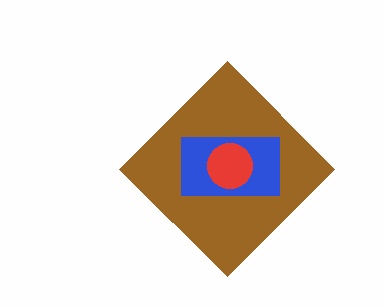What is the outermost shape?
The brown diamond.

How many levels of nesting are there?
3.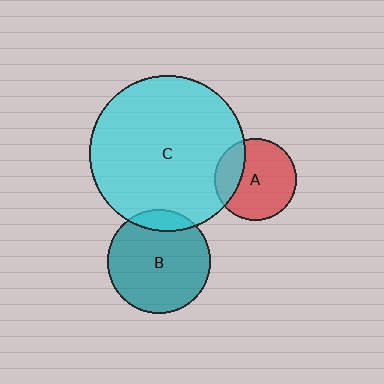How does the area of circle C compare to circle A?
Approximately 3.6 times.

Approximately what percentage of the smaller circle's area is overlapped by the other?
Approximately 10%.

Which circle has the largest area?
Circle C (cyan).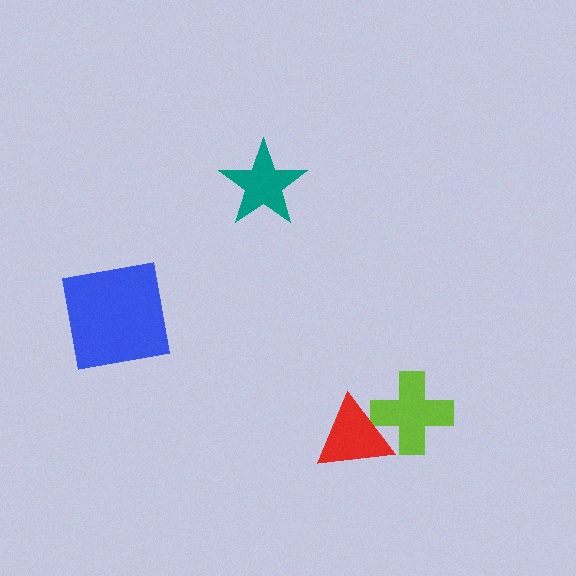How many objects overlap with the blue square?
0 objects overlap with the blue square.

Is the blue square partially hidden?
No, no other shape covers it.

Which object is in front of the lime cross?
The red triangle is in front of the lime cross.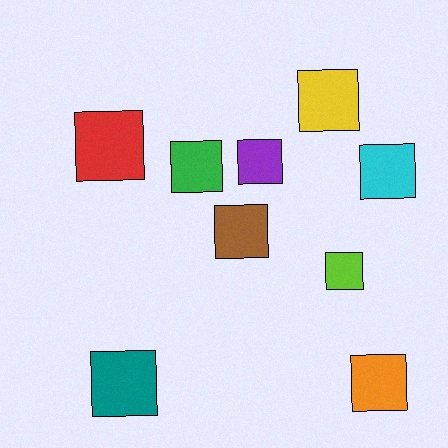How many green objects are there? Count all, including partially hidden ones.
There is 1 green object.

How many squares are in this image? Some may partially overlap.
There are 9 squares.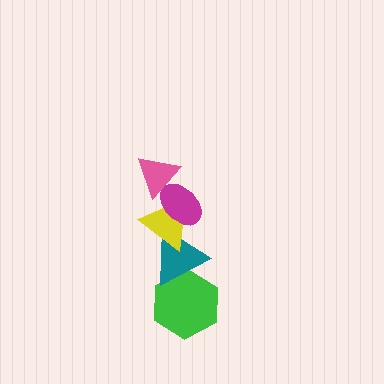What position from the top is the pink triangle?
The pink triangle is 1st from the top.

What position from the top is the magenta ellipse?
The magenta ellipse is 2nd from the top.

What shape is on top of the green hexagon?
The teal triangle is on top of the green hexagon.